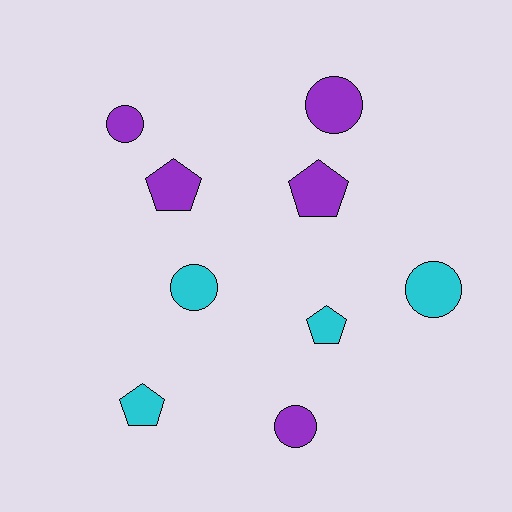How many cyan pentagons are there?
There are 2 cyan pentagons.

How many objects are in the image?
There are 9 objects.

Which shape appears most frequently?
Circle, with 5 objects.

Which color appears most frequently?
Purple, with 5 objects.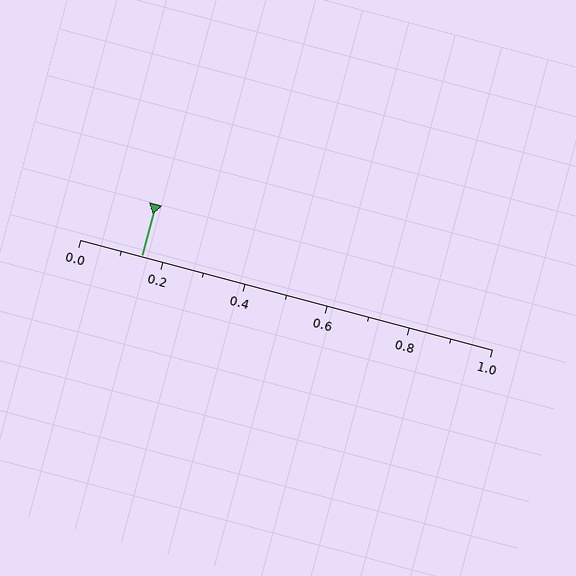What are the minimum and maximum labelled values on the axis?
The axis runs from 0.0 to 1.0.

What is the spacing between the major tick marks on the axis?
The major ticks are spaced 0.2 apart.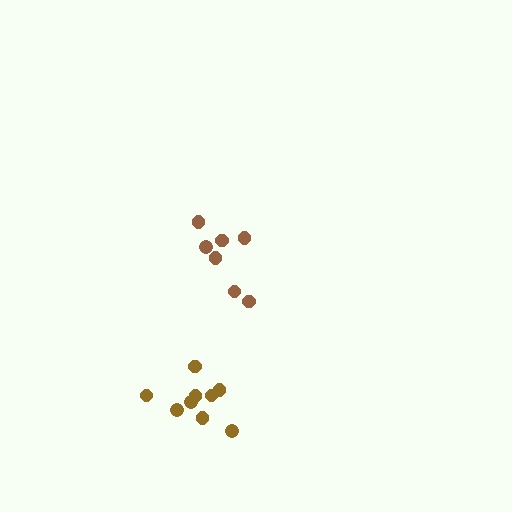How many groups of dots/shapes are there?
There are 2 groups.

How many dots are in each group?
Group 1: 9 dots, Group 2: 7 dots (16 total).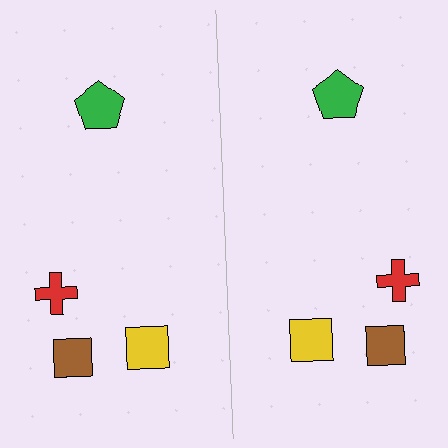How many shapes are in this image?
There are 8 shapes in this image.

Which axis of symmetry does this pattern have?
The pattern has a vertical axis of symmetry running through the center of the image.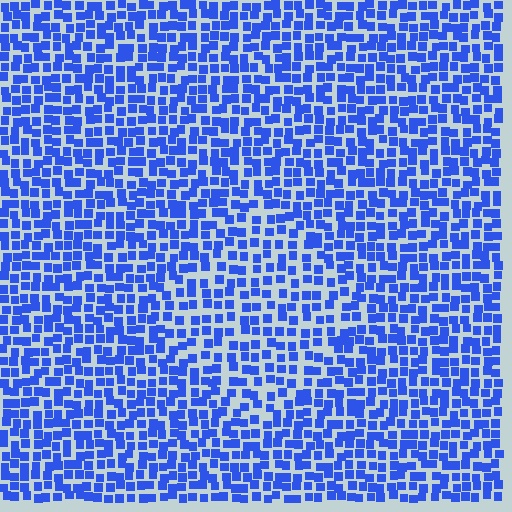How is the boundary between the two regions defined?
The boundary is defined by a change in element density (approximately 1.4x ratio). All elements are the same color, size, and shape.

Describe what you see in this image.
The image contains small blue elements arranged at two different densities. A diamond-shaped region is visible where the elements are less densely packed than the surrounding area.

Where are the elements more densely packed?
The elements are more densely packed outside the diamond boundary.